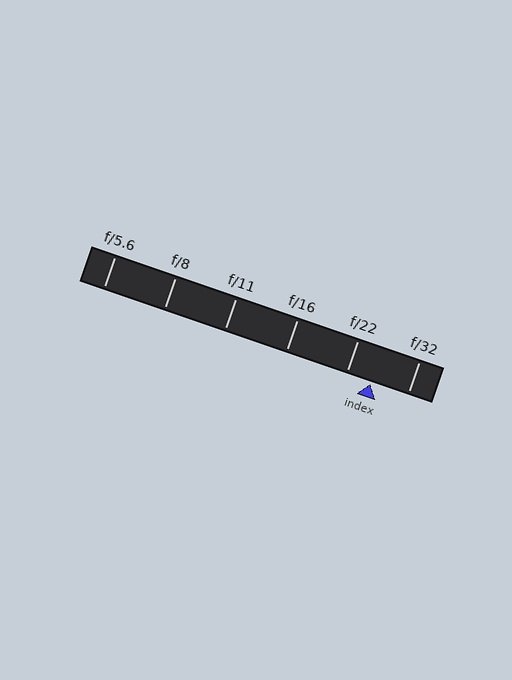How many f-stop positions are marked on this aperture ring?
There are 6 f-stop positions marked.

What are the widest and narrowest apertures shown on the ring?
The widest aperture shown is f/5.6 and the narrowest is f/32.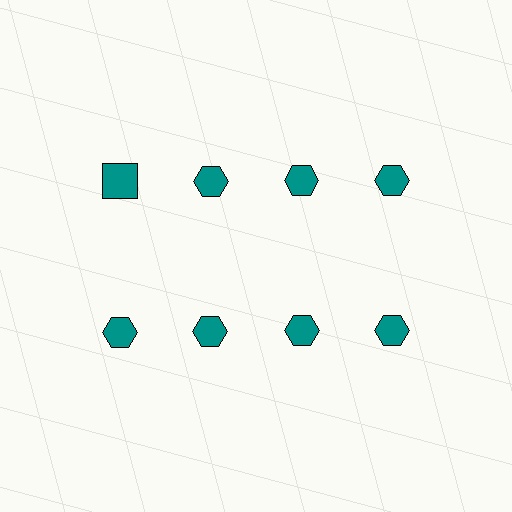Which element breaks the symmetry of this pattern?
The teal square in the top row, leftmost column breaks the symmetry. All other shapes are teal hexagons.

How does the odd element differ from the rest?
It has a different shape: square instead of hexagon.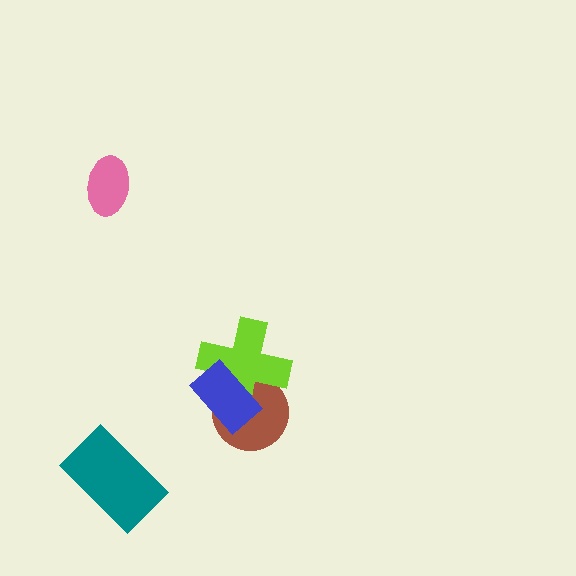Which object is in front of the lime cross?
The blue rectangle is in front of the lime cross.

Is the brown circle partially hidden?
Yes, it is partially covered by another shape.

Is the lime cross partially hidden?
Yes, it is partially covered by another shape.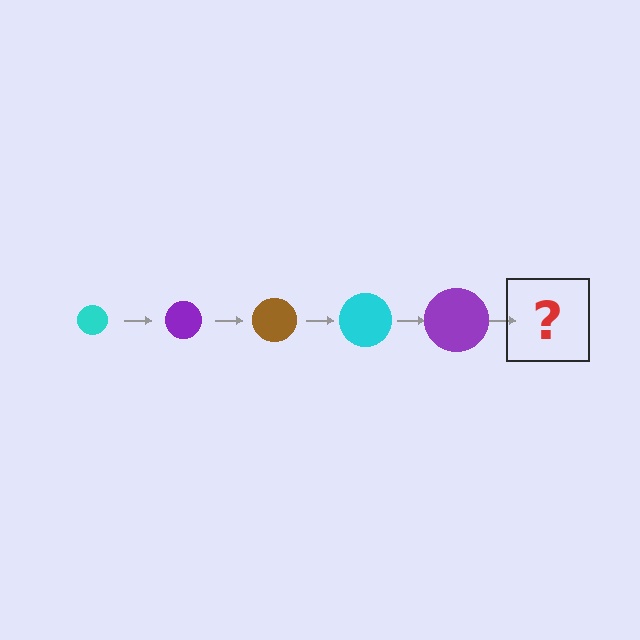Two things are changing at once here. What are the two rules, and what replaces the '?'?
The two rules are that the circle grows larger each step and the color cycles through cyan, purple, and brown. The '?' should be a brown circle, larger than the previous one.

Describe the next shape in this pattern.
It should be a brown circle, larger than the previous one.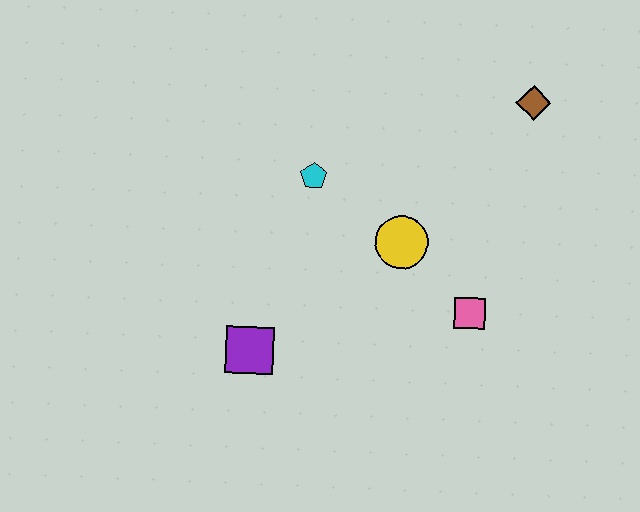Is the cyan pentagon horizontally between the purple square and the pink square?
Yes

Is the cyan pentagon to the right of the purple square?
Yes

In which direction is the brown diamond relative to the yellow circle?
The brown diamond is above the yellow circle.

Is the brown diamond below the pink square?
No